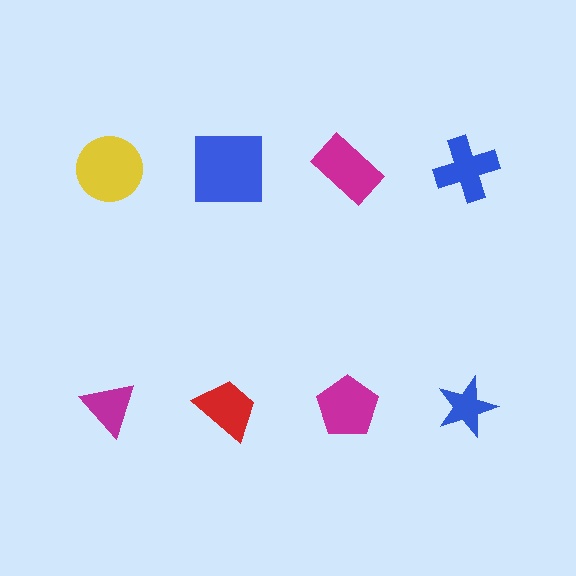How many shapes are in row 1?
4 shapes.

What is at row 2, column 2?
A red trapezoid.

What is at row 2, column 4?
A blue star.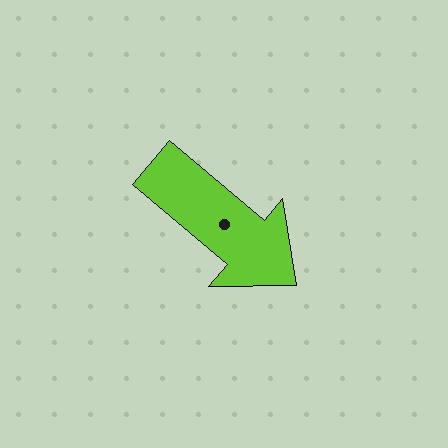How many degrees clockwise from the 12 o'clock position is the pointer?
Approximately 130 degrees.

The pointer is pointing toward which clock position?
Roughly 4 o'clock.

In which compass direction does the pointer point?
Southeast.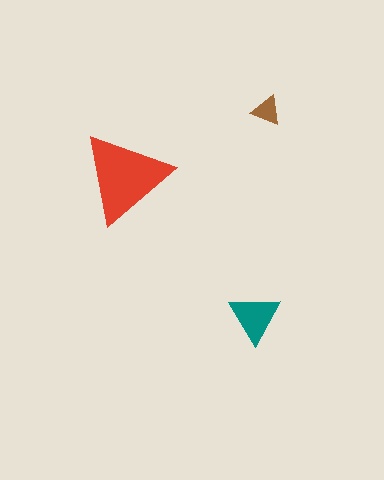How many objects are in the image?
There are 3 objects in the image.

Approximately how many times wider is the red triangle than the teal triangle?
About 2 times wider.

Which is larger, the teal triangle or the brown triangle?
The teal one.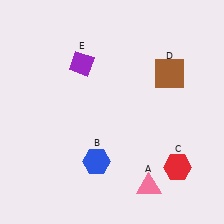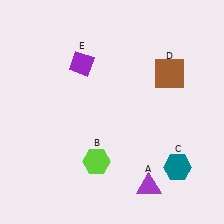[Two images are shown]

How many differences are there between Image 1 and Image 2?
There are 3 differences between the two images.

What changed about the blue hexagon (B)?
In Image 1, B is blue. In Image 2, it changed to lime.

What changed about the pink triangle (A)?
In Image 1, A is pink. In Image 2, it changed to purple.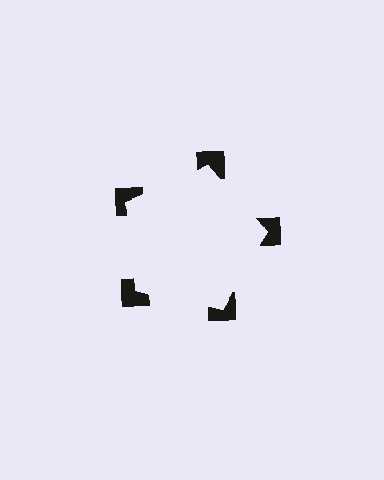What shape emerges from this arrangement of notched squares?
An illusory pentagon — its edges are inferred from the aligned wedge cuts in the notched squares, not physically drawn.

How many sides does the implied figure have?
5 sides.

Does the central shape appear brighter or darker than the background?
It typically appears slightly brighter than the background, even though no actual brightness change is drawn.